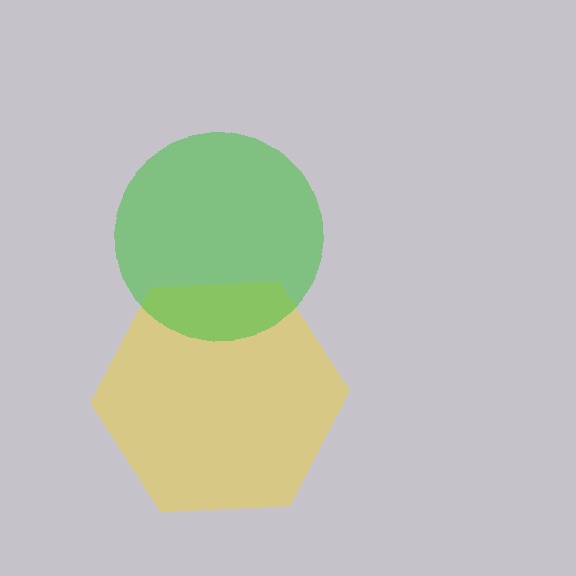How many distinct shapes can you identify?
There are 2 distinct shapes: a yellow hexagon, a green circle.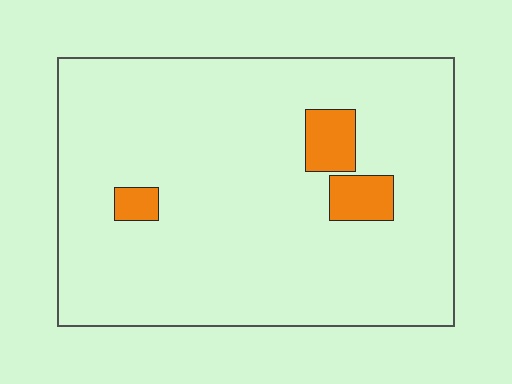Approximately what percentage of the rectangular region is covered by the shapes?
Approximately 5%.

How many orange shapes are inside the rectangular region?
3.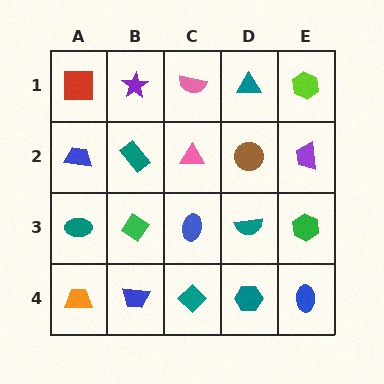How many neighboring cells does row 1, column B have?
3.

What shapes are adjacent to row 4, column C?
A blue ellipse (row 3, column C), a blue trapezoid (row 4, column B), a teal hexagon (row 4, column D).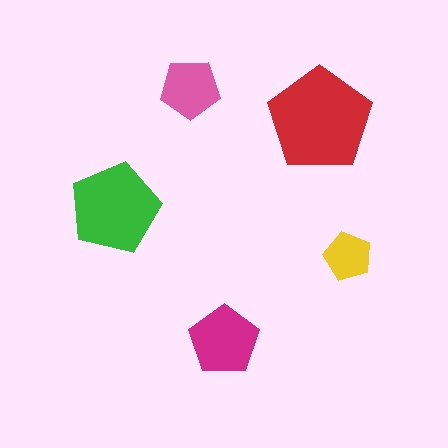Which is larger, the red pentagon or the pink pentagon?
The red one.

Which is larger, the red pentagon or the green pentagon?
The red one.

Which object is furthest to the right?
The yellow pentagon is rightmost.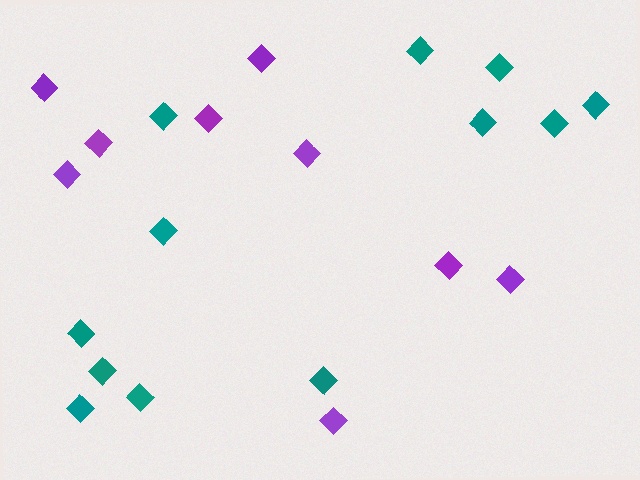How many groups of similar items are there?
There are 2 groups: one group of purple diamonds (9) and one group of teal diamonds (12).